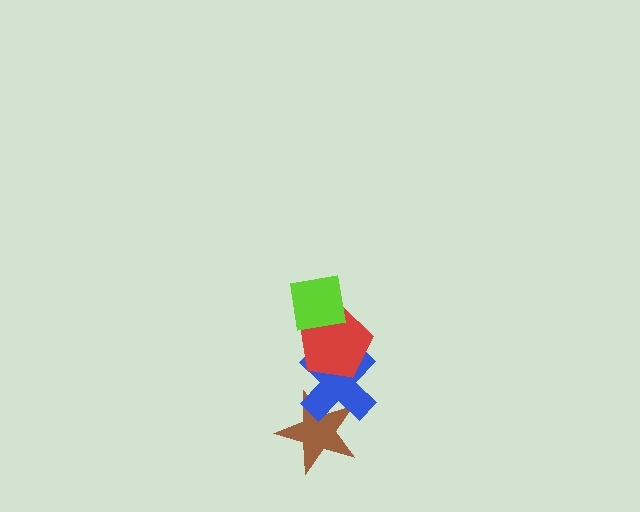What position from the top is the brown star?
The brown star is 4th from the top.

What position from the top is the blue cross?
The blue cross is 3rd from the top.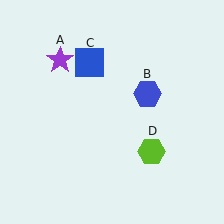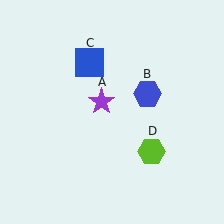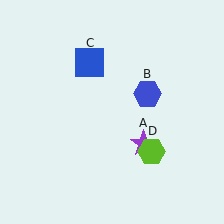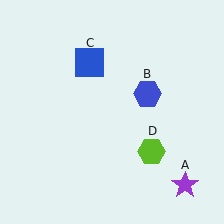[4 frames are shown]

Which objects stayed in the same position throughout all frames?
Blue hexagon (object B) and blue square (object C) and lime hexagon (object D) remained stationary.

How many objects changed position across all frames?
1 object changed position: purple star (object A).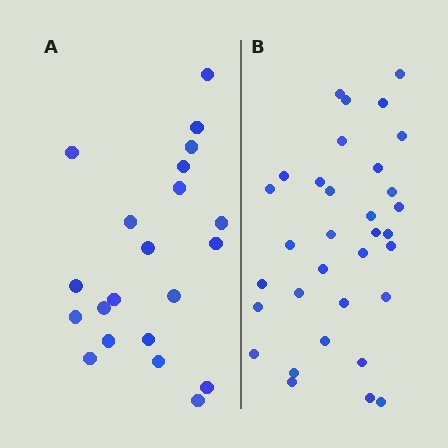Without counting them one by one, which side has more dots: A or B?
Region B (the right region) has more dots.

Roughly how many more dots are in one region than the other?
Region B has roughly 12 or so more dots than region A.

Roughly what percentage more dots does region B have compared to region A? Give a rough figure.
About 55% more.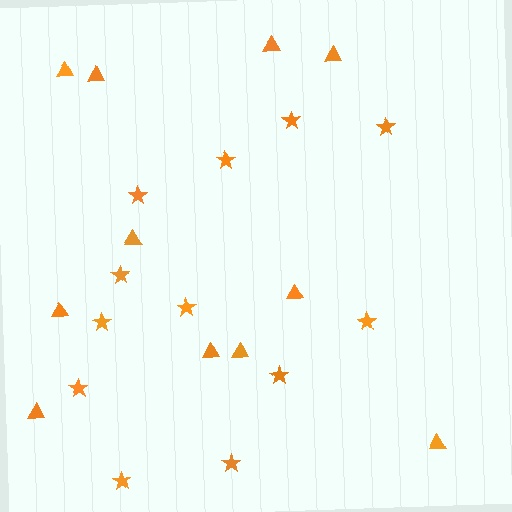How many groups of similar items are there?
There are 2 groups: one group of stars (12) and one group of triangles (11).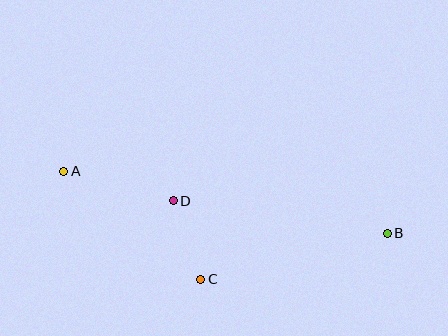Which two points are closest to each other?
Points C and D are closest to each other.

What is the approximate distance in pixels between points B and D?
The distance between B and D is approximately 217 pixels.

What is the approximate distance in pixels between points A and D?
The distance between A and D is approximately 113 pixels.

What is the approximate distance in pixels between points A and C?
The distance between A and C is approximately 174 pixels.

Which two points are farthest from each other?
Points A and B are farthest from each other.